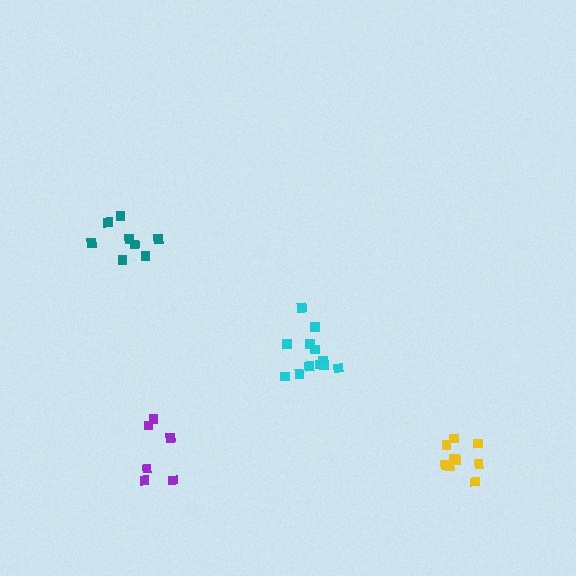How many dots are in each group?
Group 1: 12 dots, Group 2: 6 dots, Group 3: 8 dots, Group 4: 9 dots (35 total).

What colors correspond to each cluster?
The clusters are colored: cyan, purple, teal, yellow.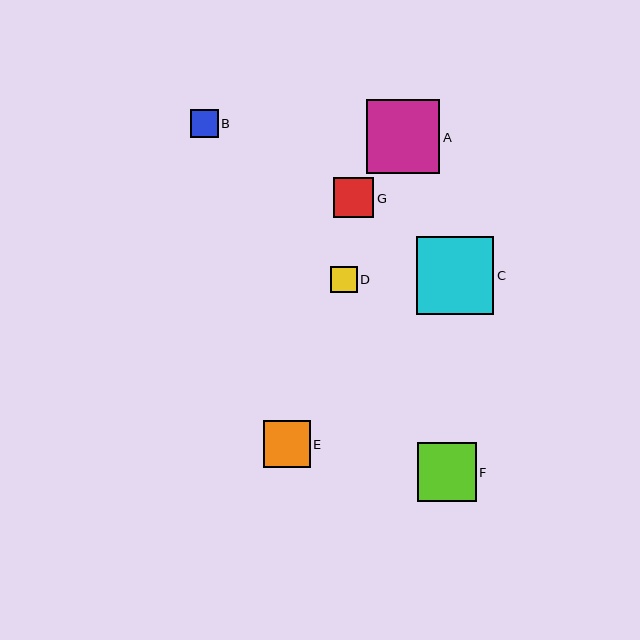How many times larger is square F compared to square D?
Square F is approximately 2.2 times the size of square D.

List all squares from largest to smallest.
From largest to smallest: C, A, F, E, G, B, D.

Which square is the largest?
Square C is the largest with a size of approximately 77 pixels.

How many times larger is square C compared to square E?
Square C is approximately 1.6 times the size of square E.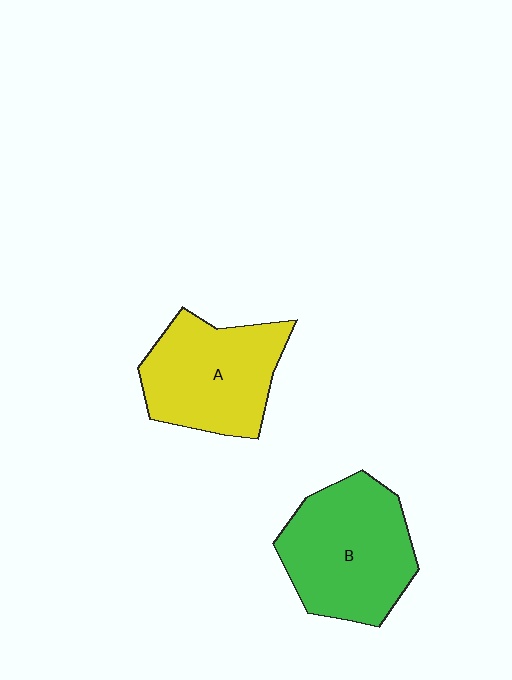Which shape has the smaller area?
Shape A (yellow).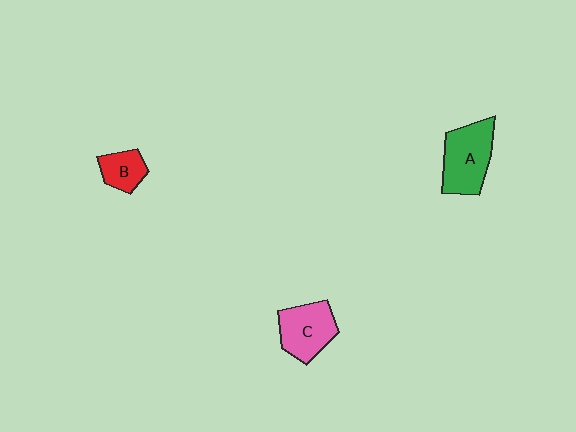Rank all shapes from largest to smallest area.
From largest to smallest: A (green), C (pink), B (red).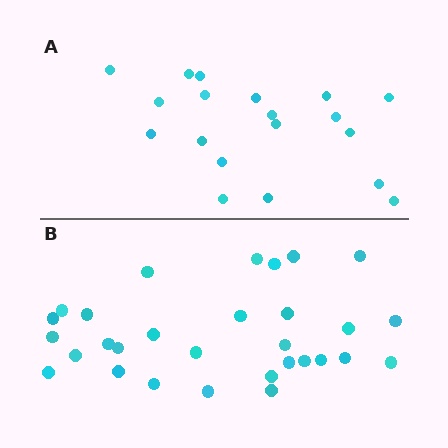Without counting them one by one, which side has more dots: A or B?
Region B (the bottom region) has more dots.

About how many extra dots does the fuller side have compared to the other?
Region B has roughly 12 or so more dots than region A.